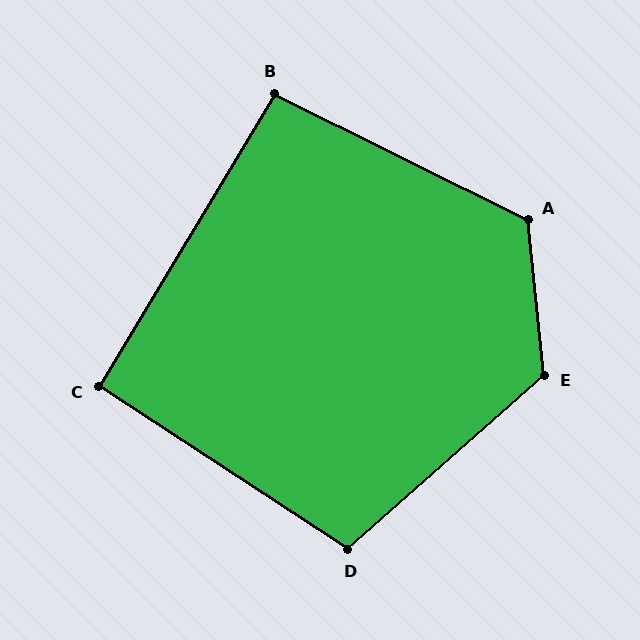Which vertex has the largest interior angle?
E, at approximately 126 degrees.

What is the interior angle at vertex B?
Approximately 95 degrees (approximately right).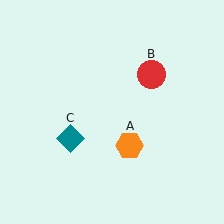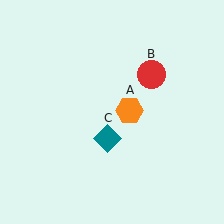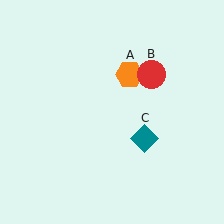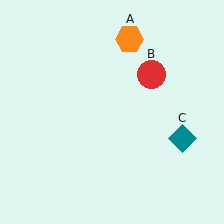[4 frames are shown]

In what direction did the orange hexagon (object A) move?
The orange hexagon (object A) moved up.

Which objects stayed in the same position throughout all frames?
Red circle (object B) remained stationary.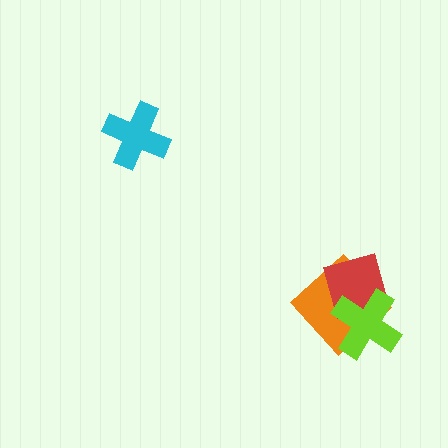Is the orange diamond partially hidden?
Yes, it is partially covered by another shape.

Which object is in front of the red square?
The lime cross is in front of the red square.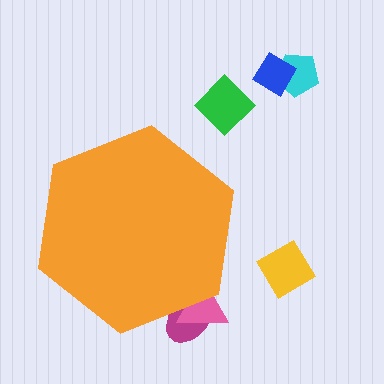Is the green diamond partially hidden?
No, the green diamond is fully visible.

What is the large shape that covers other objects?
An orange hexagon.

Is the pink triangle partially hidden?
Yes, the pink triangle is partially hidden behind the orange hexagon.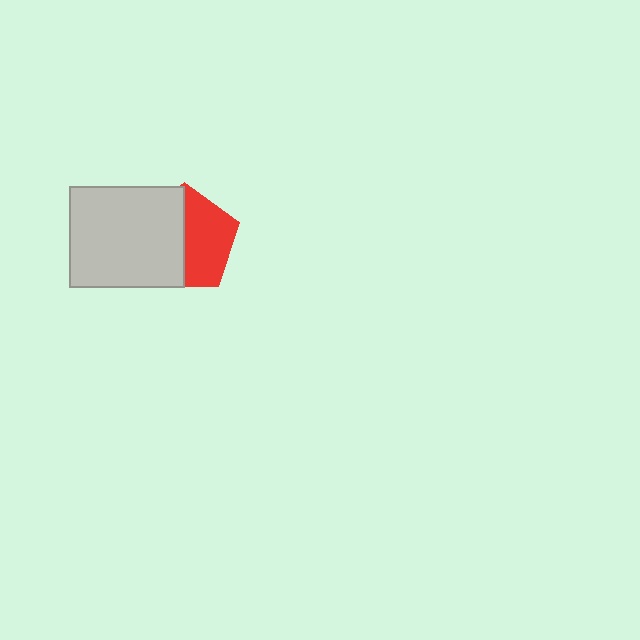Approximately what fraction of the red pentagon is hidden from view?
Roughly 51% of the red pentagon is hidden behind the light gray rectangle.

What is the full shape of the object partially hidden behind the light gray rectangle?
The partially hidden object is a red pentagon.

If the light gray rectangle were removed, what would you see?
You would see the complete red pentagon.